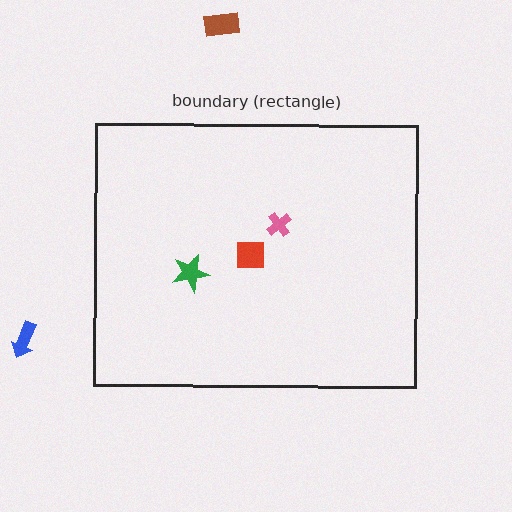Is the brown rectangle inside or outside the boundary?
Outside.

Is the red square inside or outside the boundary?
Inside.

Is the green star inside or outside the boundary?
Inside.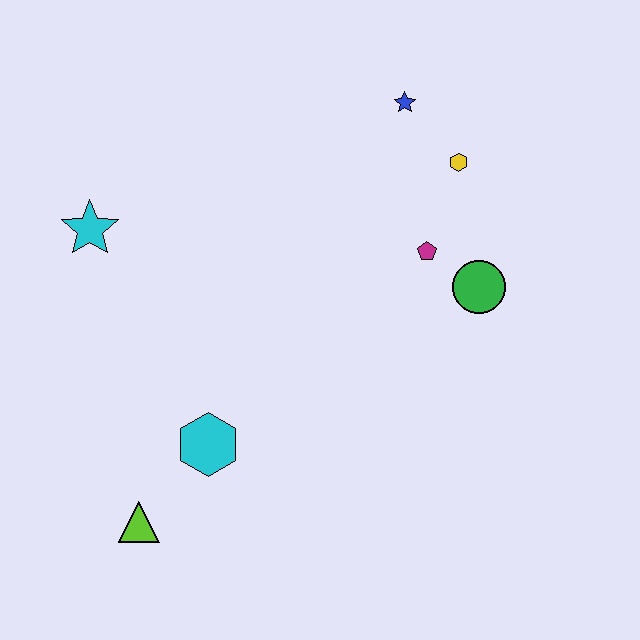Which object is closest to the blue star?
The yellow hexagon is closest to the blue star.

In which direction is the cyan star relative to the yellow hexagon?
The cyan star is to the left of the yellow hexagon.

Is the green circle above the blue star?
No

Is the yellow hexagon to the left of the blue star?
No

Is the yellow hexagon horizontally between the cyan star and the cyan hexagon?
No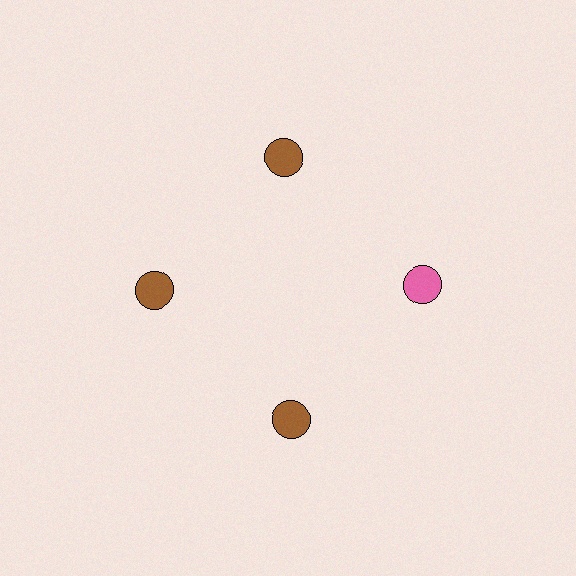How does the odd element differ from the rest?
It has a different color: pink instead of brown.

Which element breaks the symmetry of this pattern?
The pink circle at roughly the 3 o'clock position breaks the symmetry. All other shapes are brown circles.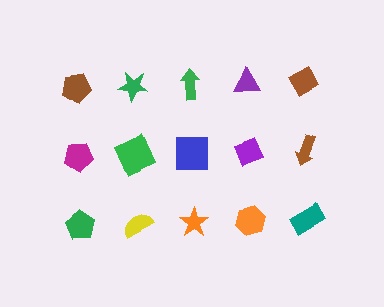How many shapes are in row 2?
5 shapes.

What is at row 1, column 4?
A purple triangle.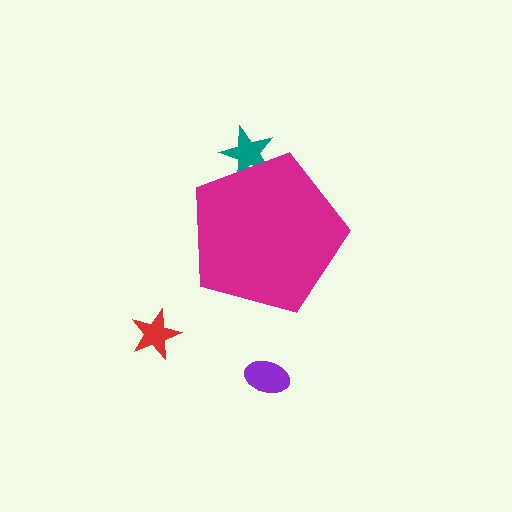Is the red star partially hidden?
No, the red star is fully visible.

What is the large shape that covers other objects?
A magenta pentagon.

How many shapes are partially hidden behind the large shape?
1 shape is partially hidden.